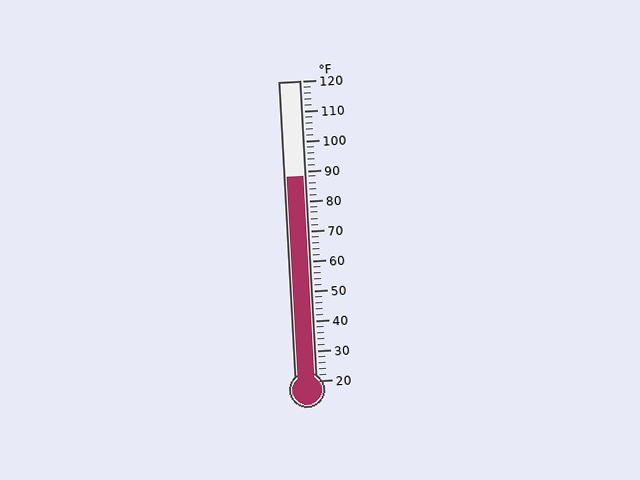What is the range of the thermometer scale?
The thermometer scale ranges from 20°F to 120°F.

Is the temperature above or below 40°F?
The temperature is above 40°F.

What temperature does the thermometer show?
The thermometer shows approximately 88°F.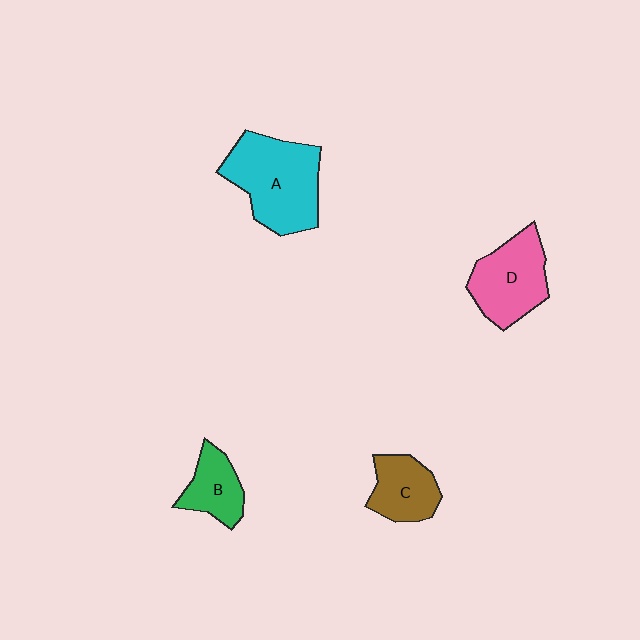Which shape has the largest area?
Shape A (cyan).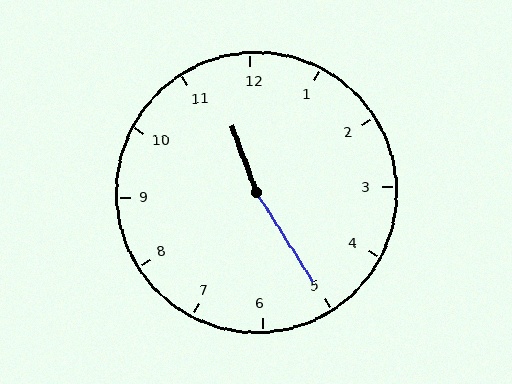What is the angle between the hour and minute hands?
Approximately 168 degrees.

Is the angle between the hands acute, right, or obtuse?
It is obtuse.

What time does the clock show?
11:25.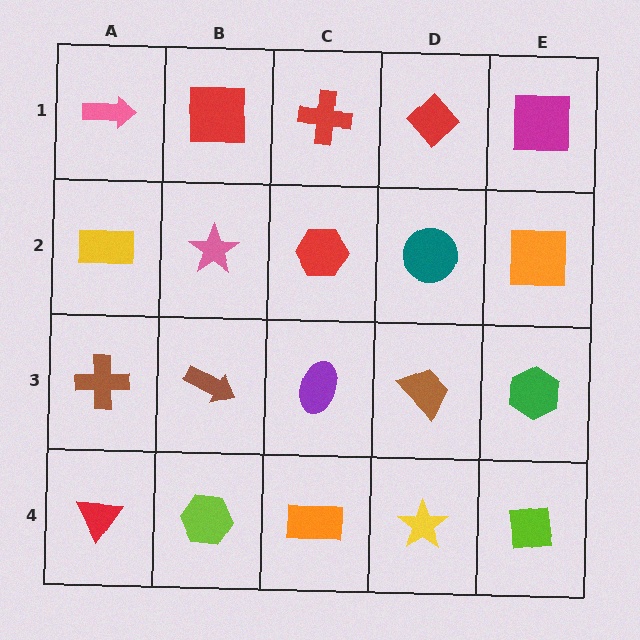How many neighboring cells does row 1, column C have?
3.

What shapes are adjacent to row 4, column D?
A brown trapezoid (row 3, column D), an orange rectangle (row 4, column C), a lime square (row 4, column E).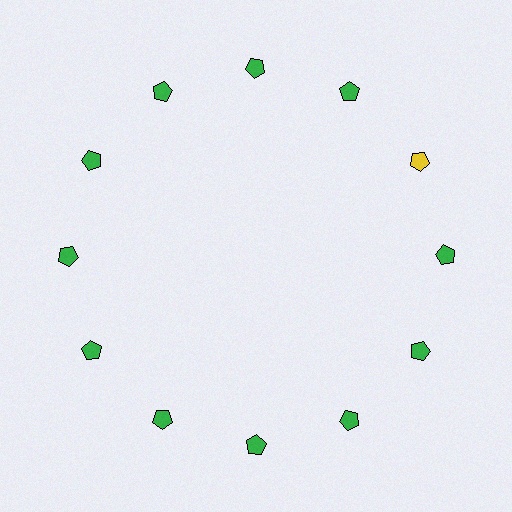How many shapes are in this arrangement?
There are 12 shapes arranged in a ring pattern.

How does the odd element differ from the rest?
It has a different color: yellow instead of green.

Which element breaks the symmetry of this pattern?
The yellow pentagon at roughly the 2 o'clock position breaks the symmetry. All other shapes are green pentagons.